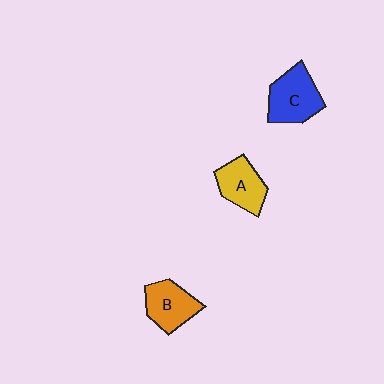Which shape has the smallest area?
Shape A (yellow).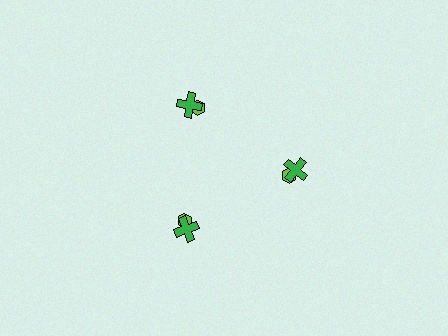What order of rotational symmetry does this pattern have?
This pattern has 3-fold rotational symmetry.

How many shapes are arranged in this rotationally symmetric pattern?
There are 6 shapes, arranged in 3 groups of 2.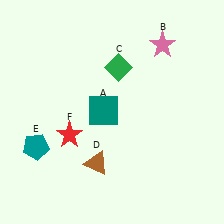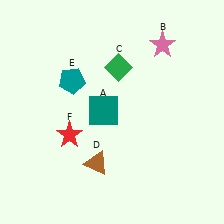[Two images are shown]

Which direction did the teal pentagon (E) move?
The teal pentagon (E) moved up.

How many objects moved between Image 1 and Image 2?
1 object moved between the two images.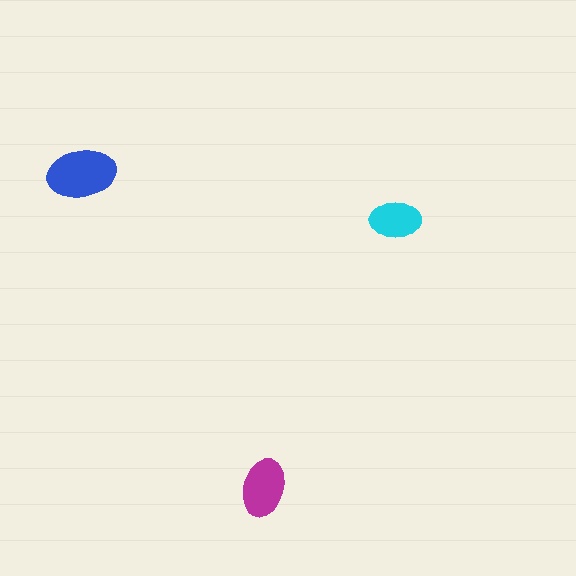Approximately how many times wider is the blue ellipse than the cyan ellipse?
About 1.5 times wider.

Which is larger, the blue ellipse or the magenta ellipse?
The blue one.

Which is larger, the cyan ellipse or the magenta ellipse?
The magenta one.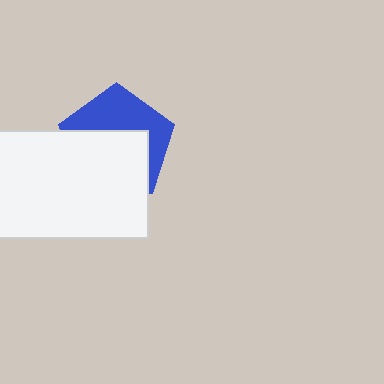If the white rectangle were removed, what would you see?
You would see the complete blue pentagon.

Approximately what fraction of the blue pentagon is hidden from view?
Roughly 56% of the blue pentagon is hidden behind the white rectangle.